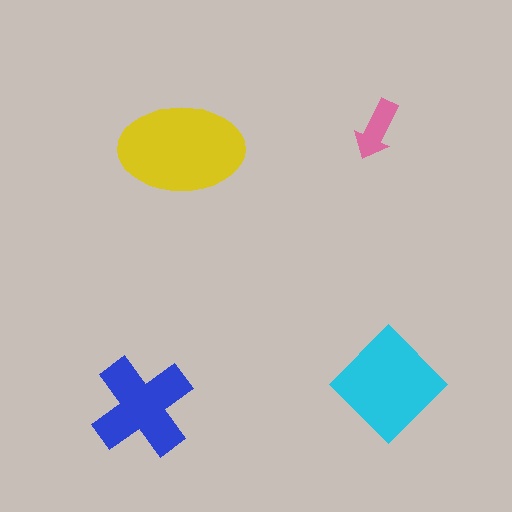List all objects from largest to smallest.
The yellow ellipse, the cyan diamond, the blue cross, the pink arrow.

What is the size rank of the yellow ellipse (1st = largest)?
1st.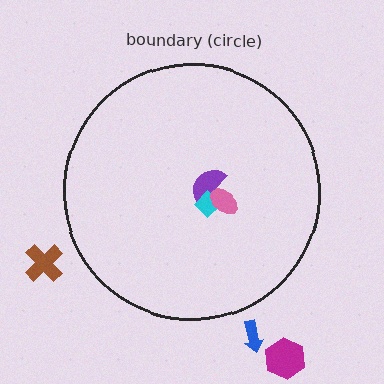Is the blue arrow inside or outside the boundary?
Outside.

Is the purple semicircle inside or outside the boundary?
Inside.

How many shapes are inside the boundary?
3 inside, 3 outside.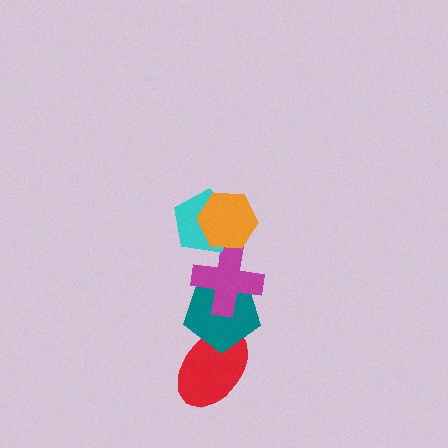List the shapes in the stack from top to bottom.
From top to bottom: the orange hexagon, the cyan pentagon, the magenta cross, the teal pentagon, the red ellipse.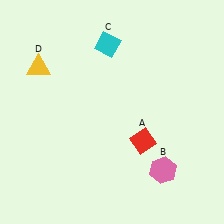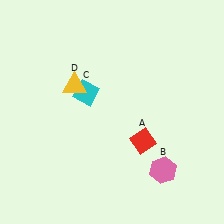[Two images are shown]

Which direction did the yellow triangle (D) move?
The yellow triangle (D) moved right.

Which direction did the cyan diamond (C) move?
The cyan diamond (C) moved down.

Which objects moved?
The objects that moved are: the cyan diamond (C), the yellow triangle (D).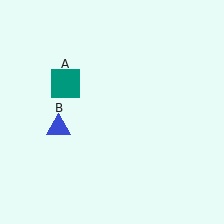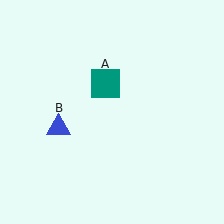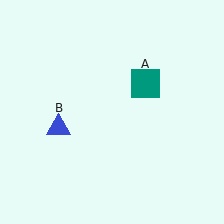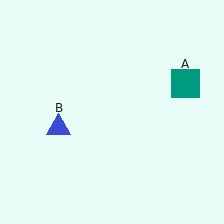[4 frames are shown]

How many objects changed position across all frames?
1 object changed position: teal square (object A).